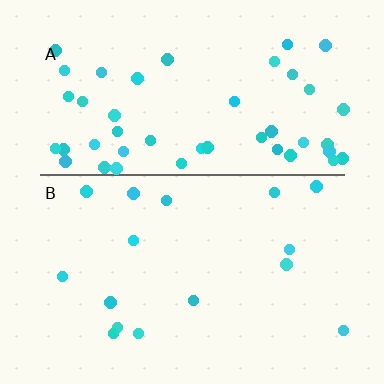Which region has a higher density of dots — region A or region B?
A (the top).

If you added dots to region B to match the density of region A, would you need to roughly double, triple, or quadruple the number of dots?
Approximately triple.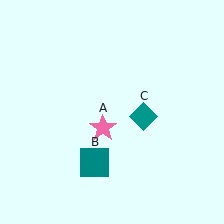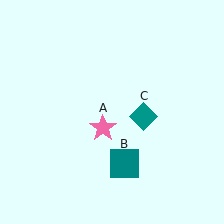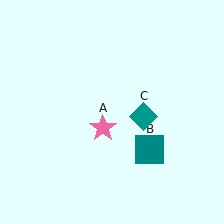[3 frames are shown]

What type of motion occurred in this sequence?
The teal square (object B) rotated counterclockwise around the center of the scene.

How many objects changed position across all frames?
1 object changed position: teal square (object B).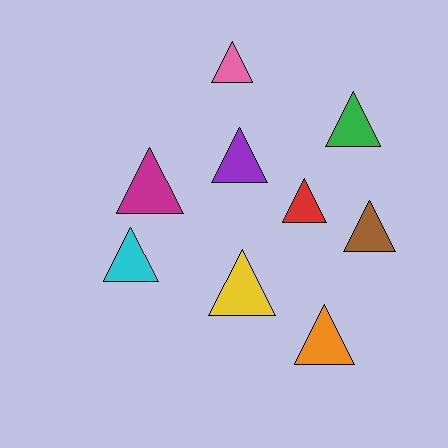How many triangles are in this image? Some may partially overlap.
There are 9 triangles.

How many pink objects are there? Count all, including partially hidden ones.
There is 1 pink object.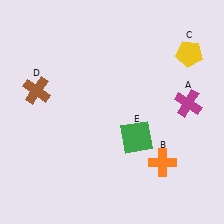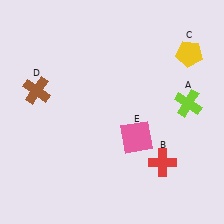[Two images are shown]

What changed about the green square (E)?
In Image 1, E is green. In Image 2, it changed to pink.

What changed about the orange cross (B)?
In Image 1, B is orange. In Image 2, it changed to red.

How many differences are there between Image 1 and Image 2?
There are 3 differences between the two images.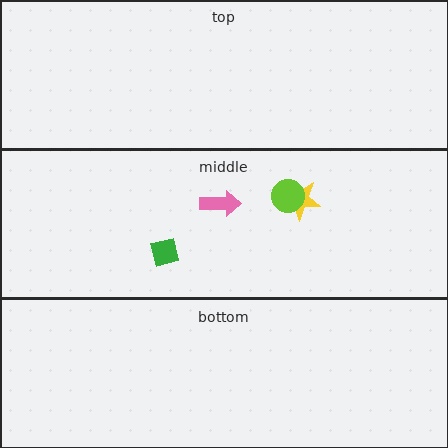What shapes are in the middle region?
The yellow star, the pink arrow, the green square, the lime circle.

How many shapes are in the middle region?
4.